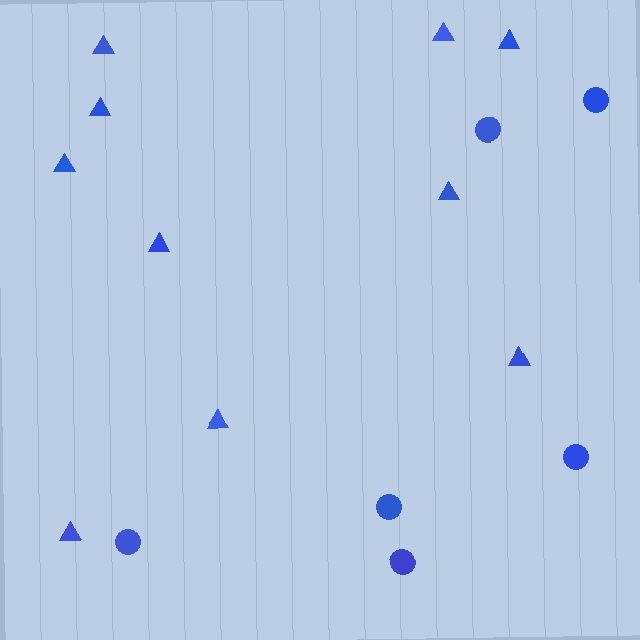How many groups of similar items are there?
There are 2 groups: one group of triangles (10) and one group of circles (6).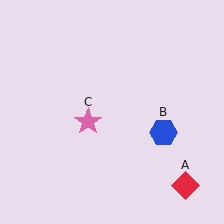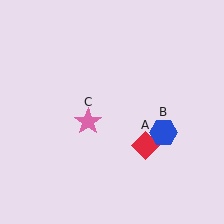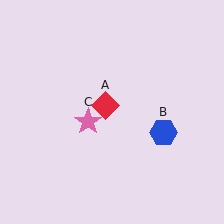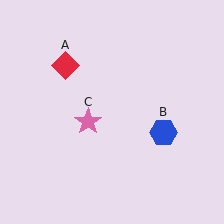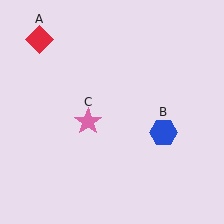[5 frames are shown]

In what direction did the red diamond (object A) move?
The red diamond (object A) moved up and to the left.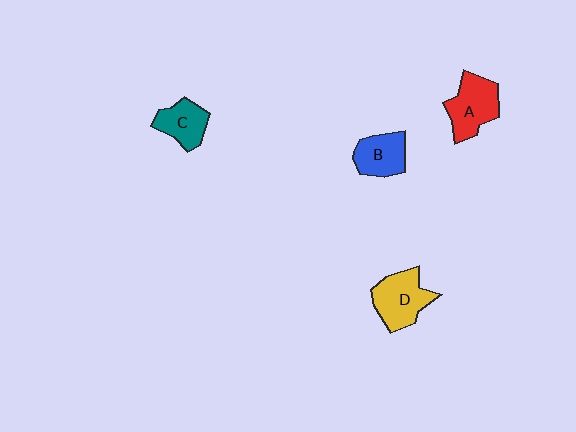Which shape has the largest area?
Shape D (yellow).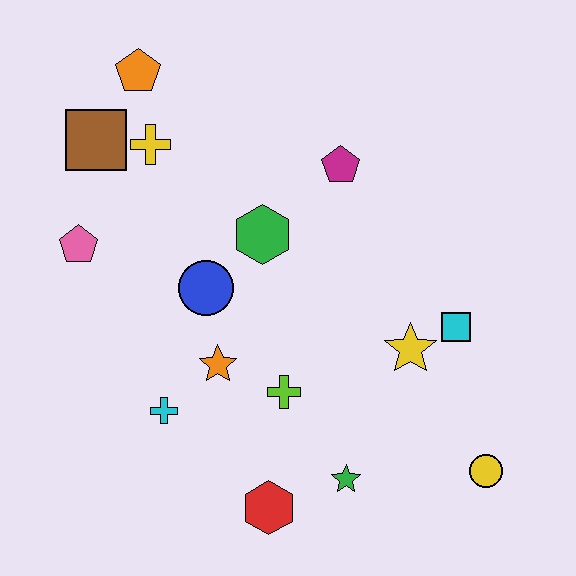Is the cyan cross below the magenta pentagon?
Yes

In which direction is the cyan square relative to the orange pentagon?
The cyan square is to the right of the orange pentagon.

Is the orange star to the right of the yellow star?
No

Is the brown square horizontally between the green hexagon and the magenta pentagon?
No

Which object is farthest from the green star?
The orange pentagon is farthest from the green star.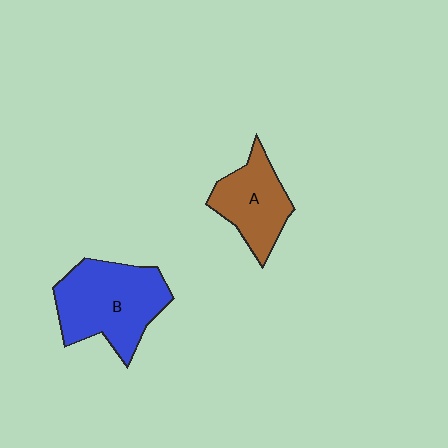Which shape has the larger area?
Shape B (blue).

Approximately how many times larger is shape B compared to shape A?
Approximately 1.5 times.